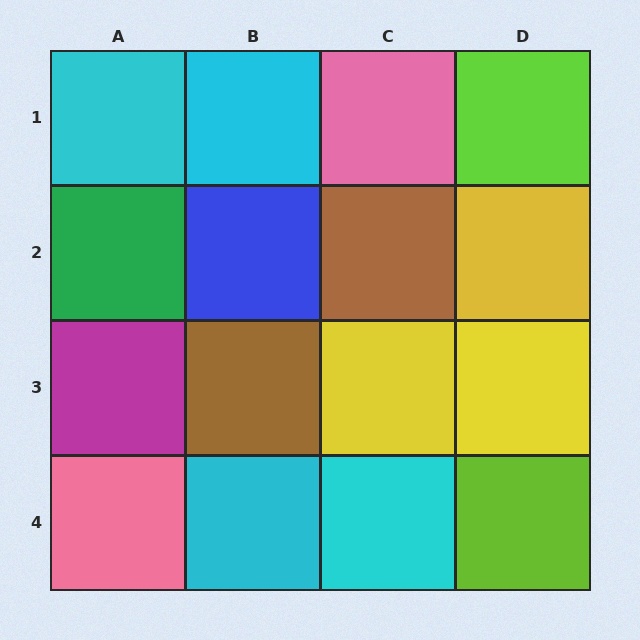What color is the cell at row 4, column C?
Cyan.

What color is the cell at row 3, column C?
Yellow.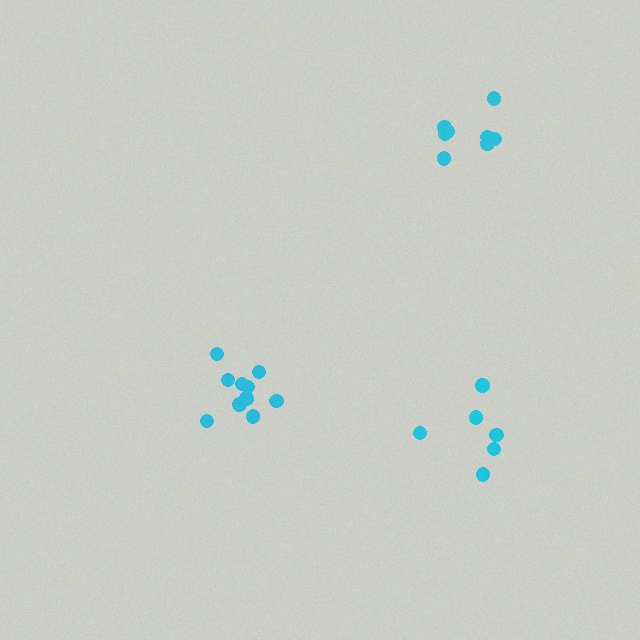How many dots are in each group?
Group 1: 8 dots, Group 2: 11 dots, Group 3: 6 dots (25 total).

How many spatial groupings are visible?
There are 3 spatial groupings.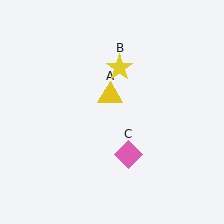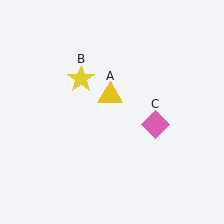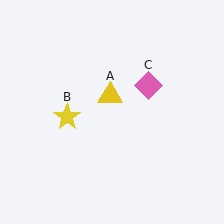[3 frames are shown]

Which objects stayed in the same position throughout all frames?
Yellow triangle (object A) remained stationary.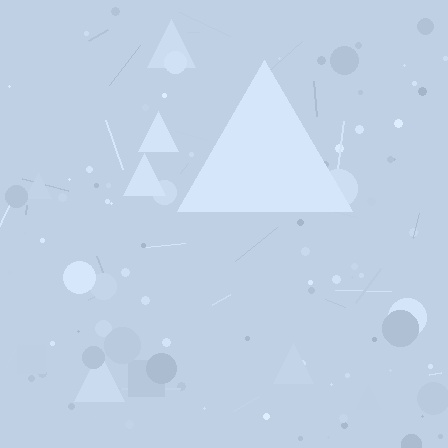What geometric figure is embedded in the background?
A triangle is embedded in the background.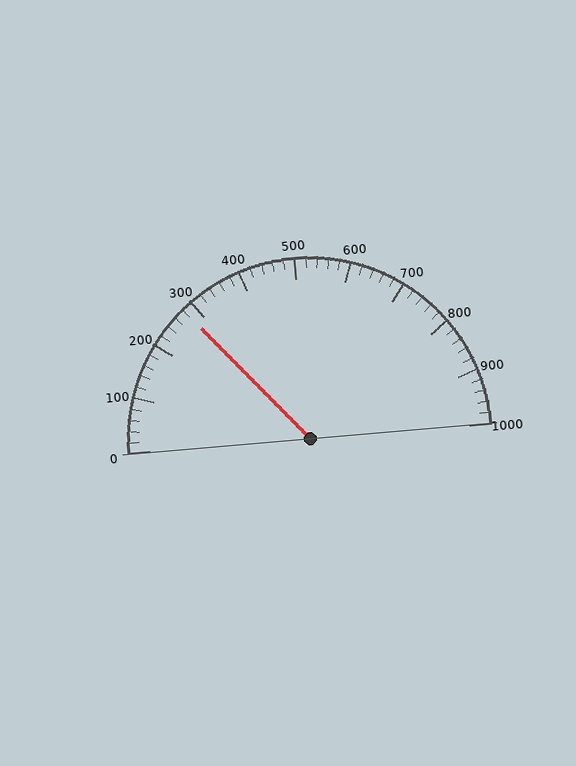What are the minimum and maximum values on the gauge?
The gauge ranges from 0 to 1000.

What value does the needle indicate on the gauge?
The needle indicates approximately 280.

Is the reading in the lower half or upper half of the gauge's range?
The reading is in the lower half of the range (0 to 1000).